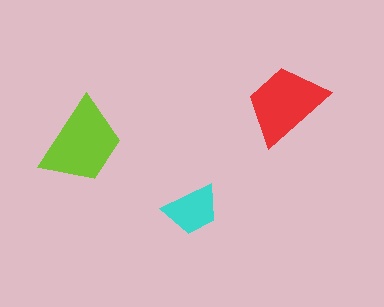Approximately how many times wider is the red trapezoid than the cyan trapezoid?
About 1.5 times wider.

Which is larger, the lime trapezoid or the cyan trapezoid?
The lime one.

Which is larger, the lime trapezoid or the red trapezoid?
The lime one.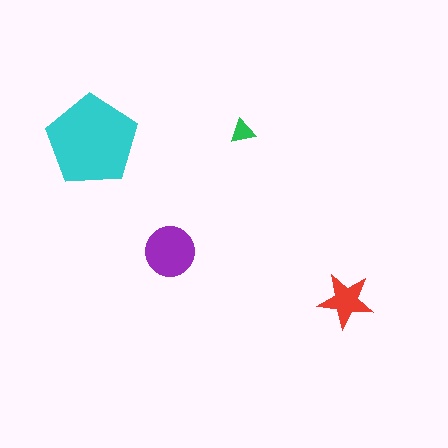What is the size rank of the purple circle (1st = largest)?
2nd.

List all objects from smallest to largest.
The green triangle, the red star, the purple circle, the cyan pentagon.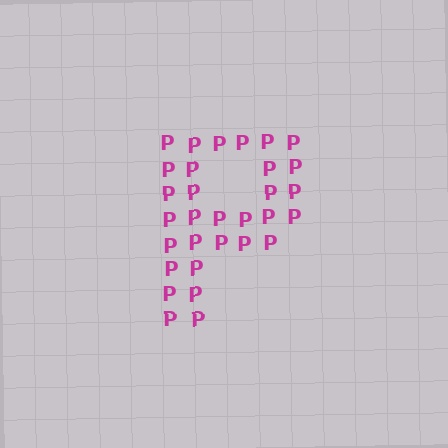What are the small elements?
The small elements are letter P's.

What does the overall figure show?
The overall figure shows the letter P.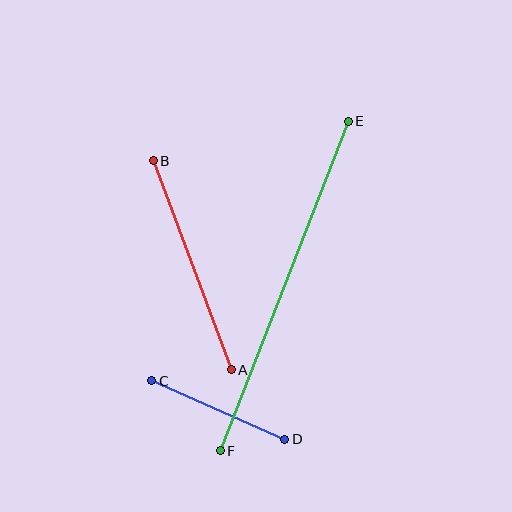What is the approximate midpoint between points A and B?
The midpoint is at approximately (192, 265) pixels.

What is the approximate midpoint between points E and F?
The midpoint is at approximately (284, 286) pixels.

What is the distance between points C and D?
The distance is approximately 145 pixels.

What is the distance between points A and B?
The distance is approximately 223 pixels.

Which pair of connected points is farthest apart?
Points E and F are farthest apart.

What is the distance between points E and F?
The distance is approximately 354 pixels.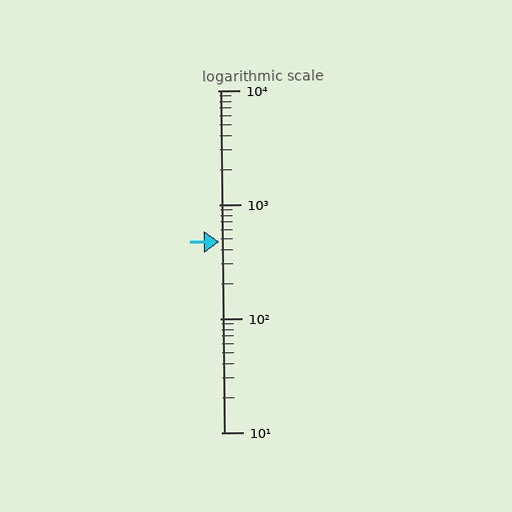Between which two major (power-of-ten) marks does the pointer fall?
The pointer is between 100 and 1000.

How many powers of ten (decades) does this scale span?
The scale spans 3 decades, from 10 to 10000.